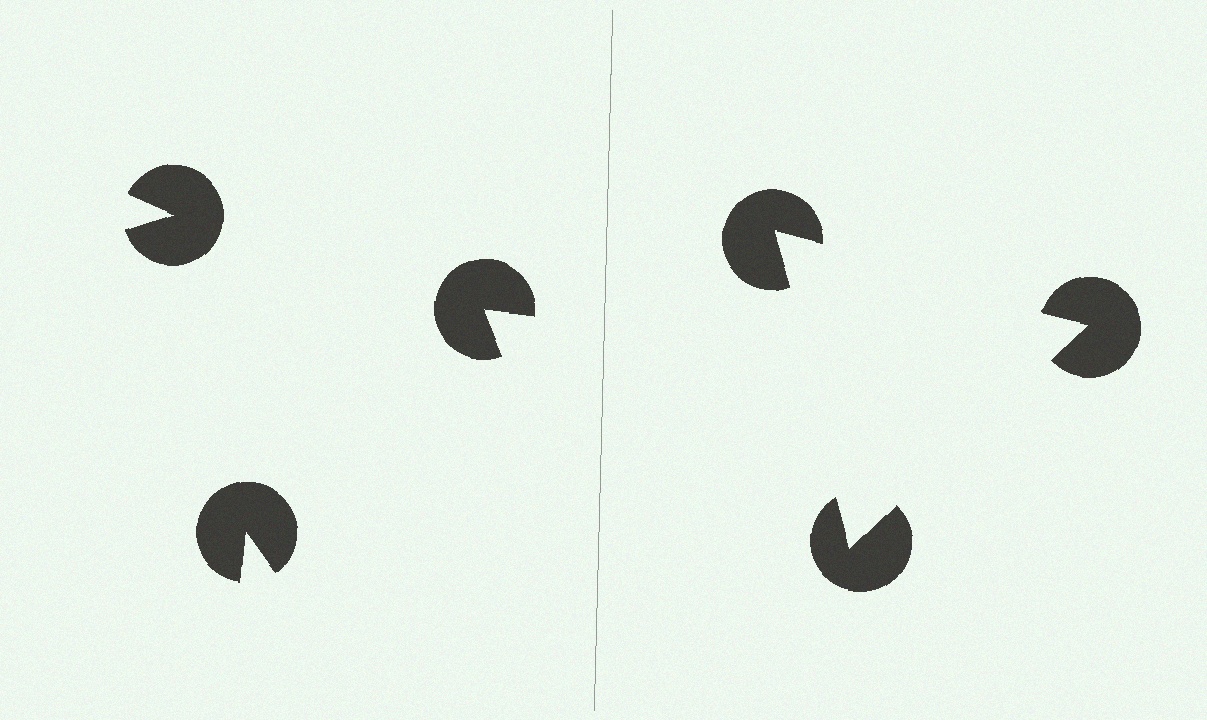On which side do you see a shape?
An illusory triangle appears on the right side. On the left side the wedge cuts are rotated, so no coherent shape forms.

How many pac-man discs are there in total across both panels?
6 — 3 on each side.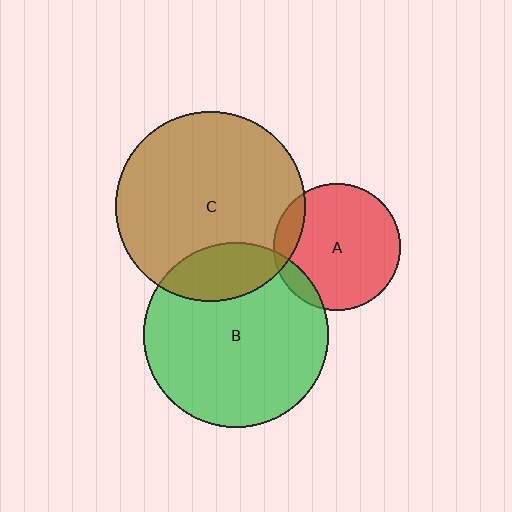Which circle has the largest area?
Circle C (brown).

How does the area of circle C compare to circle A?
Approximately 2.2 times.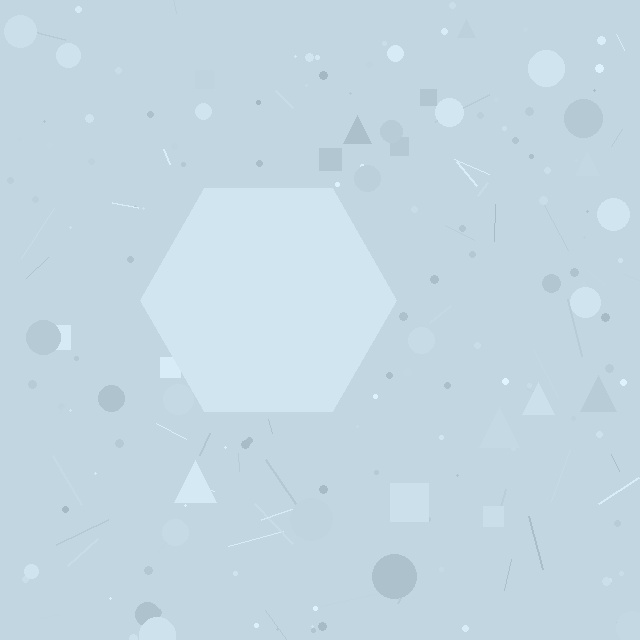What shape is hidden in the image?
A hexagon is hidden in the image.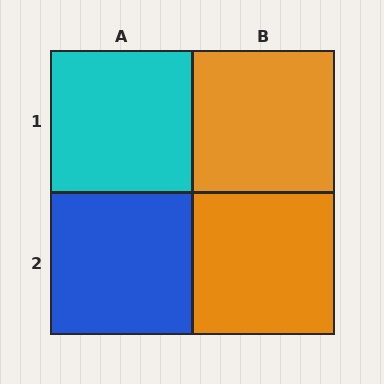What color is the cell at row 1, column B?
Orange.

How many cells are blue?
1 cell is blue.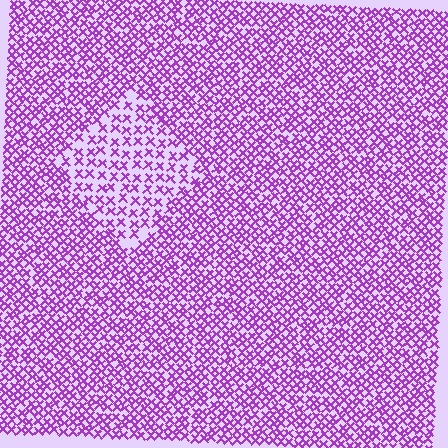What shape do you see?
I see a diamond.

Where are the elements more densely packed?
The elements are more densely packed outside the diamond boundary.